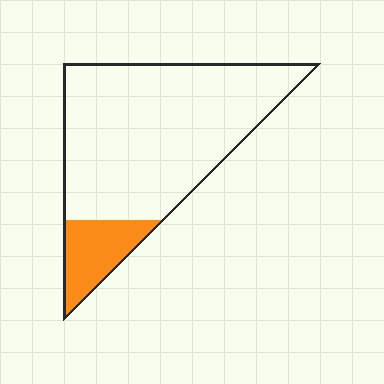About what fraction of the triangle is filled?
About one sixth (1/6).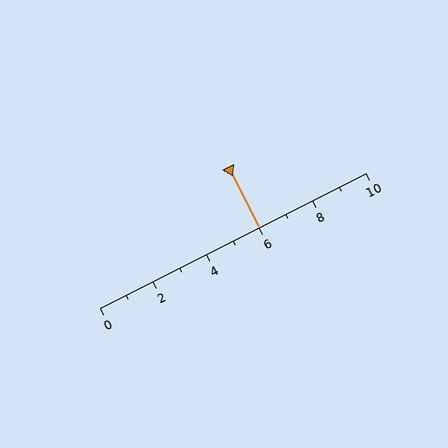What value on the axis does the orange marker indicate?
The marker indicates approximately 6.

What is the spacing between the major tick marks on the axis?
The major ticks are spaced 2 apart.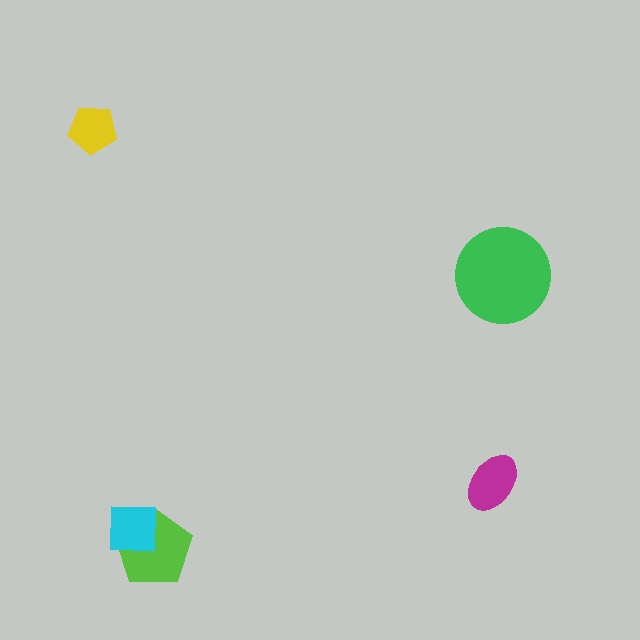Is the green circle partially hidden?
No, no other shape covers it.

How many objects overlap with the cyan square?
1 object overlaps with the cyan square.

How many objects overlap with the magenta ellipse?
0 objects overlap with the magenta ellipse.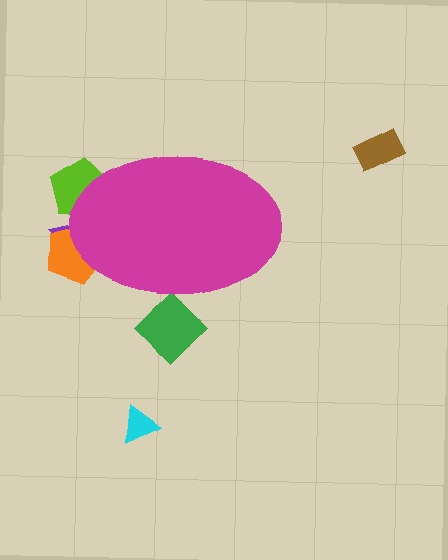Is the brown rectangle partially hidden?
No, the brown rectangle is fully visible.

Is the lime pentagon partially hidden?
Yes, the lime pentagon is partially hidden behind the magenta ellipse.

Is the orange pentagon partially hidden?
Yes, the orange pentagon is partially hidden behind the magenta ellipse.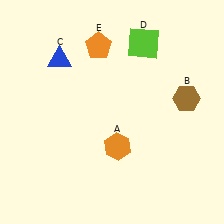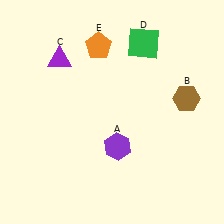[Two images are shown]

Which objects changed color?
A changed from orange to purple. C changed from blue to purple. D changed from lime to green.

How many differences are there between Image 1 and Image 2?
There are 3 differences between the two images.